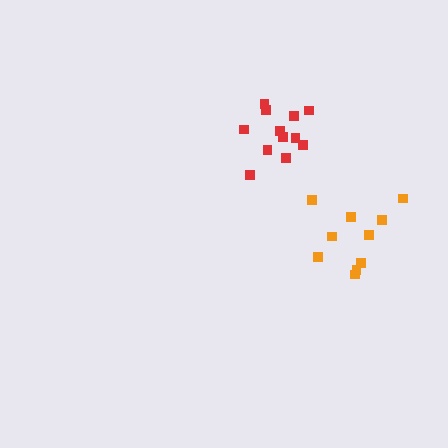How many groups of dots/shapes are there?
There are 2 groups.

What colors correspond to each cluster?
The clusters are colored: red, orange.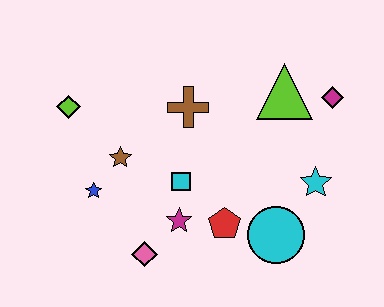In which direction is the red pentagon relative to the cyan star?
The red pentagon is to the left of the cyan star.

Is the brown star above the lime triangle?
No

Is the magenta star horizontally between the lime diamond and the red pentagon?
Yes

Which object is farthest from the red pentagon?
The lime diamond is farthest from the red pentagon.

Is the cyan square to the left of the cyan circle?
Yes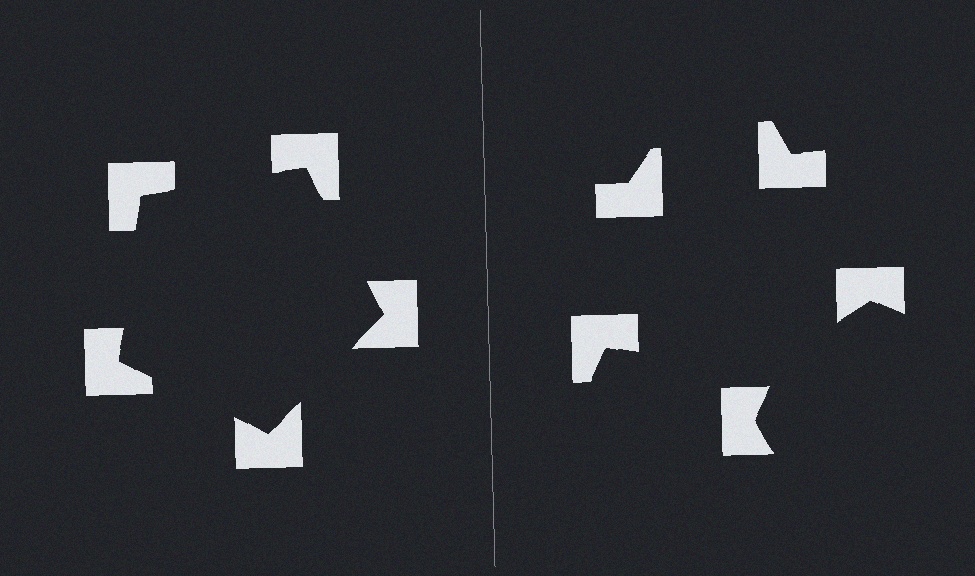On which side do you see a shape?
An illusory pentagon appears on the left side. On the right side the wedge cuts are rotated, so no coherent shape forms.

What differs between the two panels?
The notched squares are positioned identically on both sides; only the wedge orientations differ. On the left they align to a pentagon; on the right they are misaligned.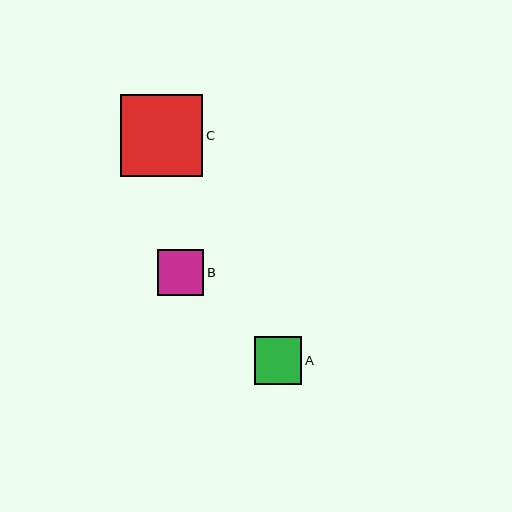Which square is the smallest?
Square B is the smallest with a size of approximately 46 pixels.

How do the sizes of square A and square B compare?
Square A and square B are approximately the same size.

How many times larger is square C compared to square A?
Square C is approximately 1.7 times the size of square A.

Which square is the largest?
Square C is the largest with a size of approximately 82 pixels.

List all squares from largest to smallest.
From largest to smallest: C, A, B.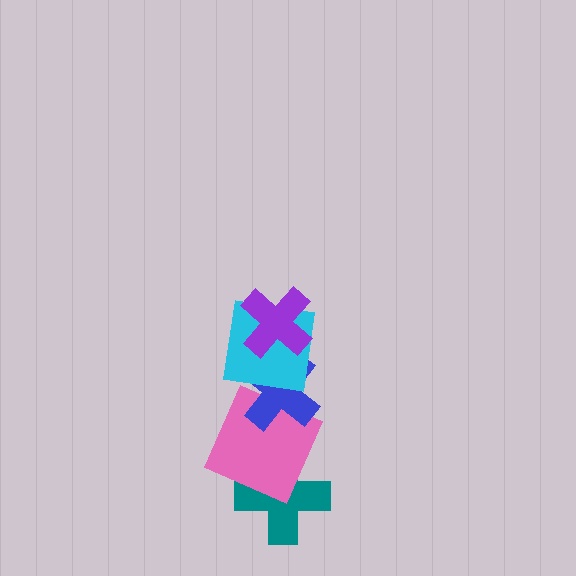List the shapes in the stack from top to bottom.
From top to bottom: the purple cross, the cyan square, the blue cross, the pink square, the teal cross.